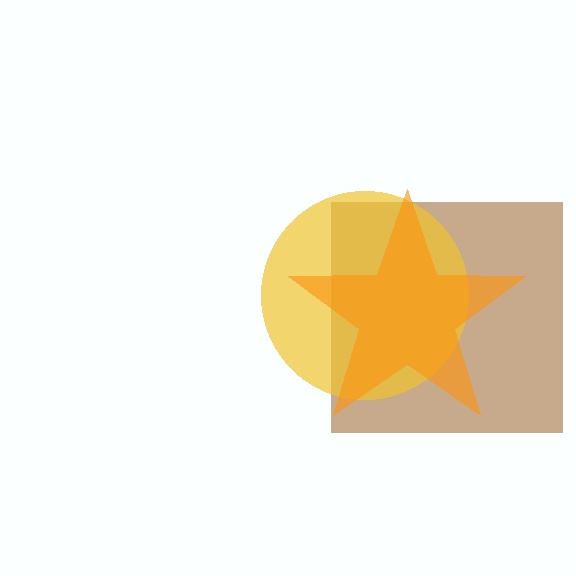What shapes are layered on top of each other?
The layered shapes are: a brown square, a yellow circle, an orange star.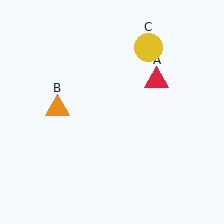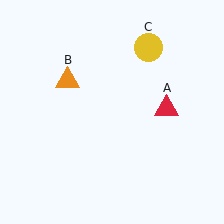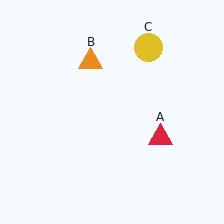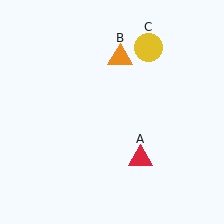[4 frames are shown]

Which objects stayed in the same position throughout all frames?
Yellow circle (object C) remained stationary.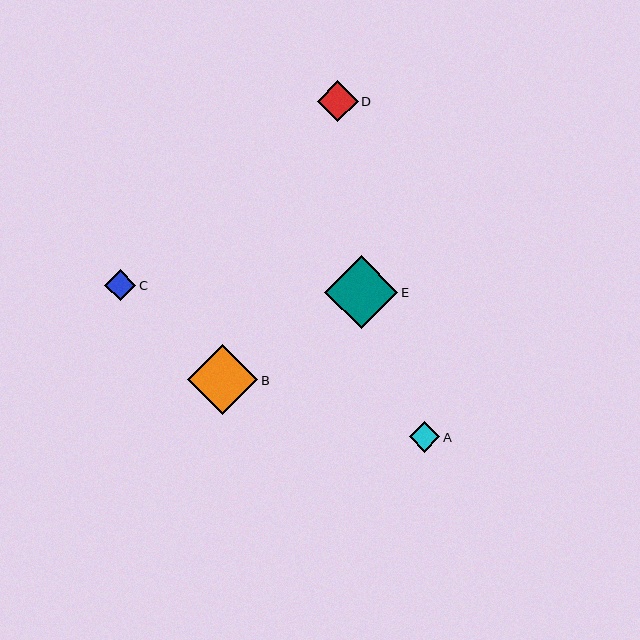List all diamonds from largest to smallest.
From largest to smallest: E, B, D, C, A.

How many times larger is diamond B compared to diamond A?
Diamond B is approximately 2.3 times the size of diamond A.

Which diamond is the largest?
Diamond E is the largest with a size of approximately 73 pixels.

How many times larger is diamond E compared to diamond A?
Diamond E is approximately 2.4 times the size of diamond A.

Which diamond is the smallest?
Diamond A is the smallest with a size of approximately 31 pixels.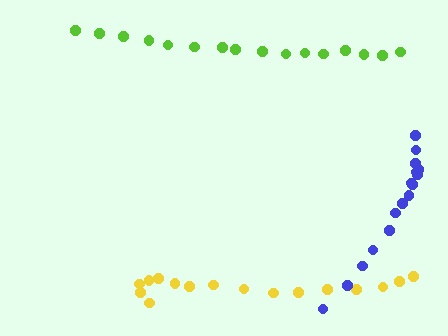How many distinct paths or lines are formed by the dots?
There are 3 distinct paths.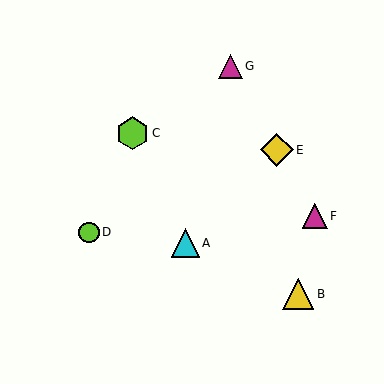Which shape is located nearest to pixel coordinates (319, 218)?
The magenta triangle (labeled F) at (315, 216) is nearest to that location.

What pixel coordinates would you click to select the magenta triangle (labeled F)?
Click at (315, 216) to select the magenta triangle F.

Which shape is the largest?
The yellow diamond (labeled E) is the largest.